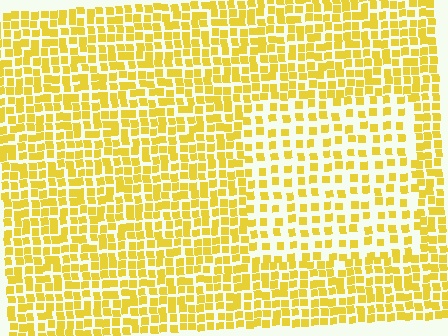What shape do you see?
I see a rectangle.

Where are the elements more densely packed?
The elements are more densely packed outside the rectangle boundary.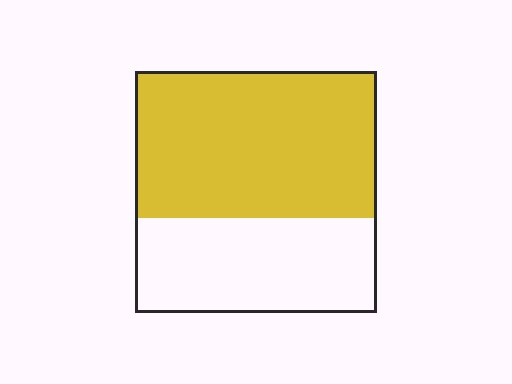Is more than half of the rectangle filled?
Yes.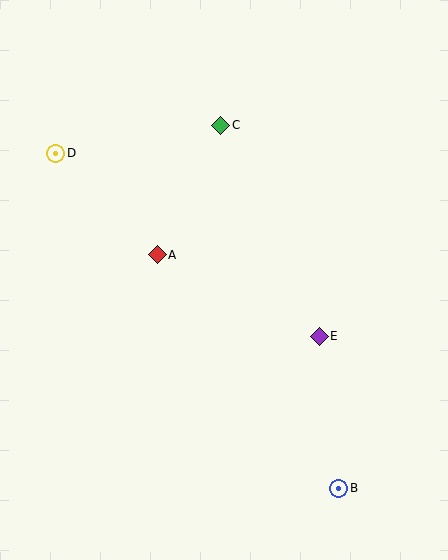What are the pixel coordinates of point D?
Point D is at (56, 153).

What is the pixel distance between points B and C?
The distance between B and C is 382 pixels.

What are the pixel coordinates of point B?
Point B is at (339, 488).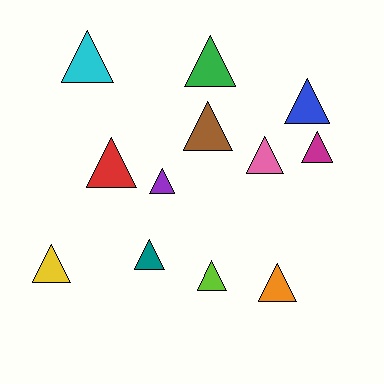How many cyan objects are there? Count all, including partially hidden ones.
There is 1 cyan object.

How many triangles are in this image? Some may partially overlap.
There are 12 triangles.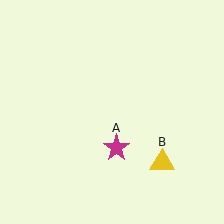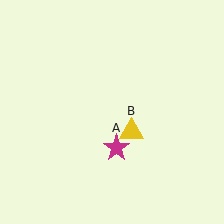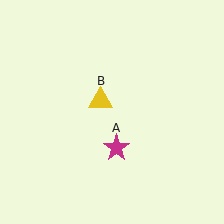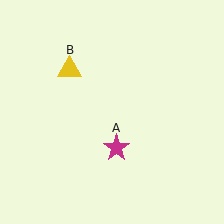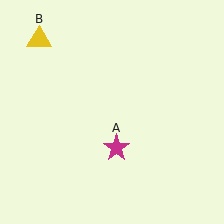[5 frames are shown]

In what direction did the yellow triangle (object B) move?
The yellow triangle (object B) moved up and to the left.